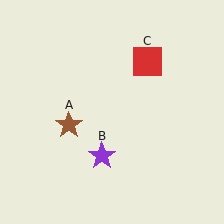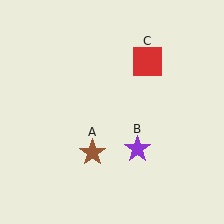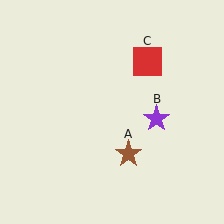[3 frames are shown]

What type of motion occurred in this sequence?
The brown star (object A), purple star (object B) rotated counterclockwise around the center of the scene.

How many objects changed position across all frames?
2 objects changed position: brown star (object A), purple star (object B).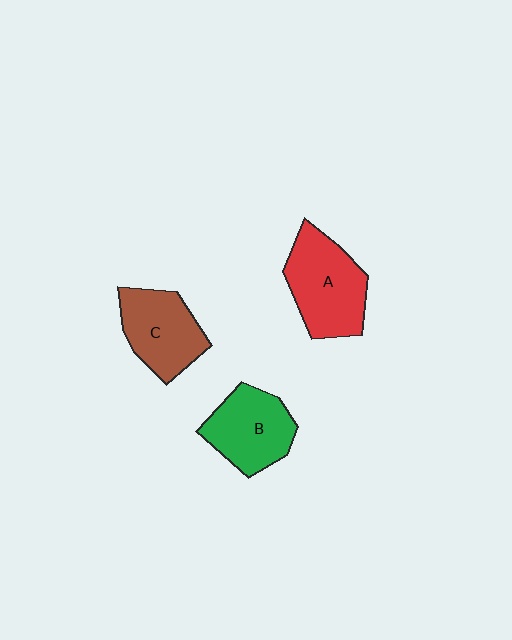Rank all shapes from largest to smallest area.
From largest to smallest: A (red), B (green), C (brown).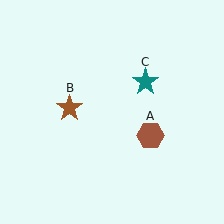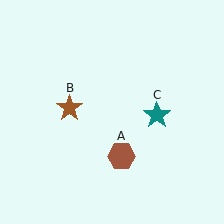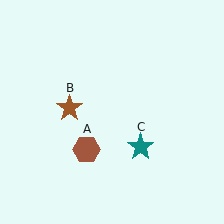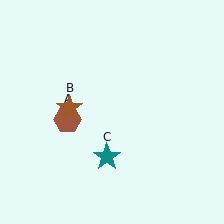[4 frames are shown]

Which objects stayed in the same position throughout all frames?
Brown star (object B) remained stationary.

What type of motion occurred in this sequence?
The brown hexagon (object A), teal star (object C) rotated clockwise around the center of the scene.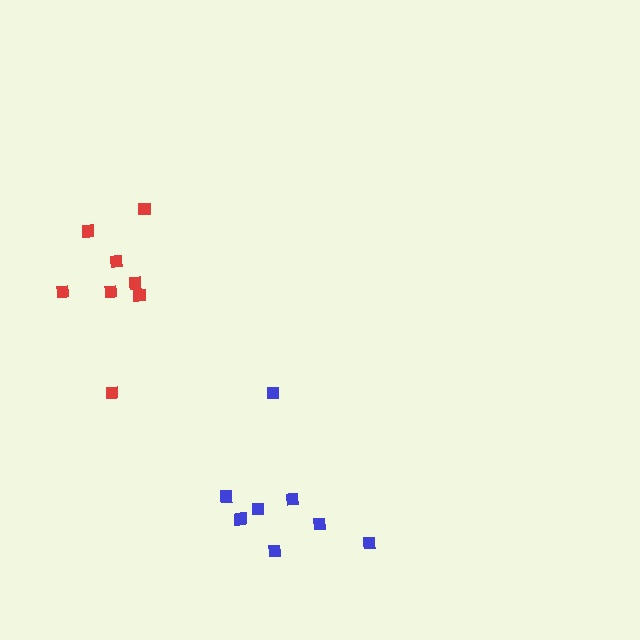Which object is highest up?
The red cluster is topmost.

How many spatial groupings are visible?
There are 2 spatial groupings.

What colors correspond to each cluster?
The clusters are colored: blue, red.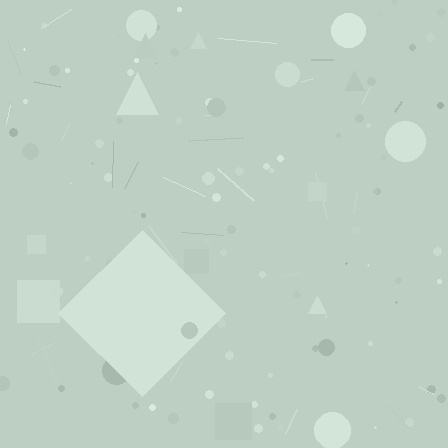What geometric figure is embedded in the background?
A diamond is embedded in the background.